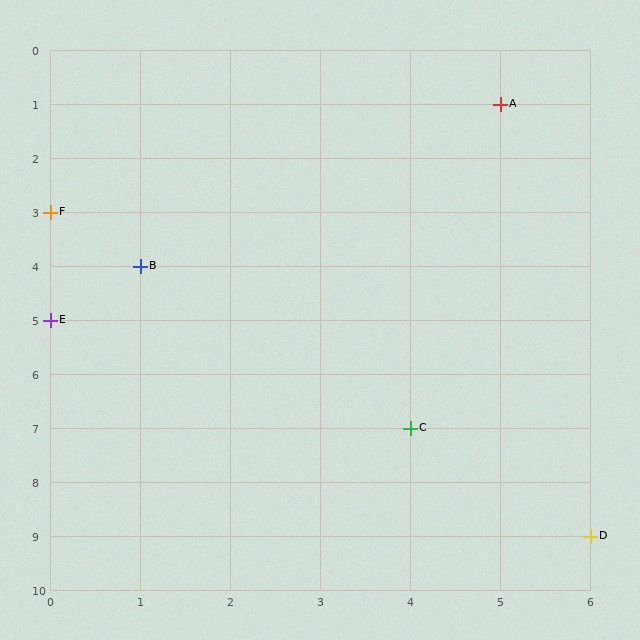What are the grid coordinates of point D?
Point D is at grid coordinates (6, 9).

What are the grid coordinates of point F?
Point F is at grid coordinates (0, 3).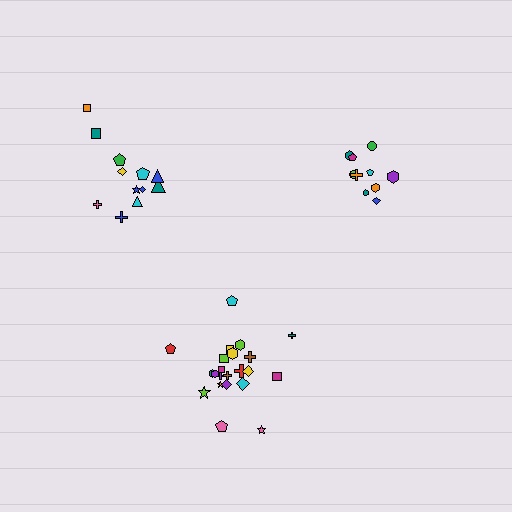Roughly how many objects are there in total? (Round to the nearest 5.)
Roughly 45 objects in total.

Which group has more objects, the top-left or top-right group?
The top-left group.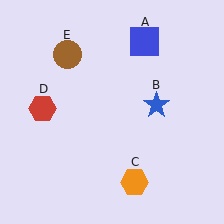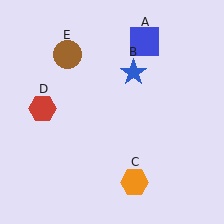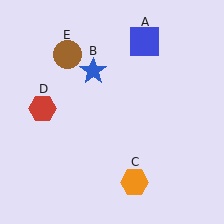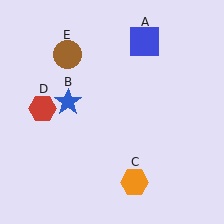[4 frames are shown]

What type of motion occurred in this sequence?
The blue star (object B) rotated counterclockwise around the center of the scene.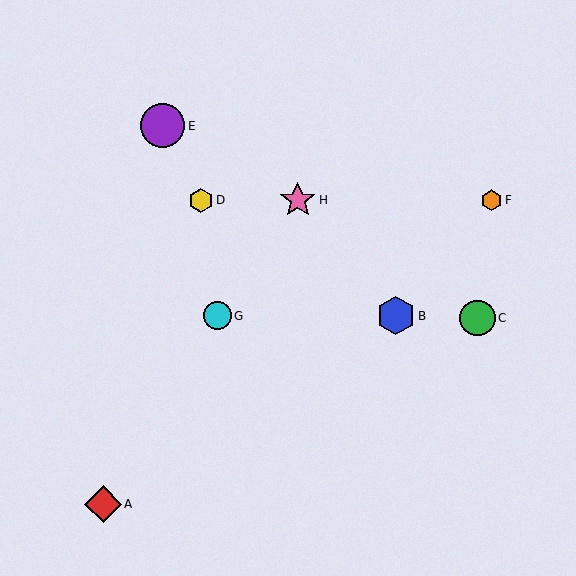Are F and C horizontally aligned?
No, F is at y≈200 and C is at y≈318.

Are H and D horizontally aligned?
Yes, both are at y≈200.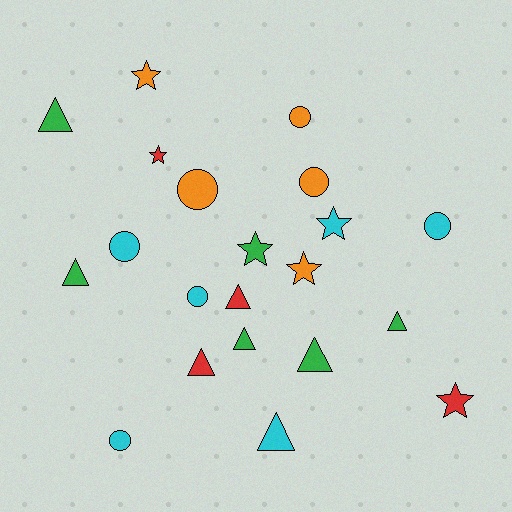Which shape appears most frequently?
Triangle, with 8 objects.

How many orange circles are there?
There are 3 orange circles.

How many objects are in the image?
There are 21 objects.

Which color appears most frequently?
Green, with 6 objects.